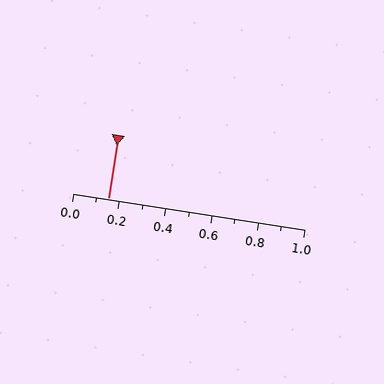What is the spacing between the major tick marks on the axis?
The major ticks are spaced 0.2 apart.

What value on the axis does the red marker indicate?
The marker indicates approximately 0.15.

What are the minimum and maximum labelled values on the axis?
The axis runs from 0.0 to 1.0.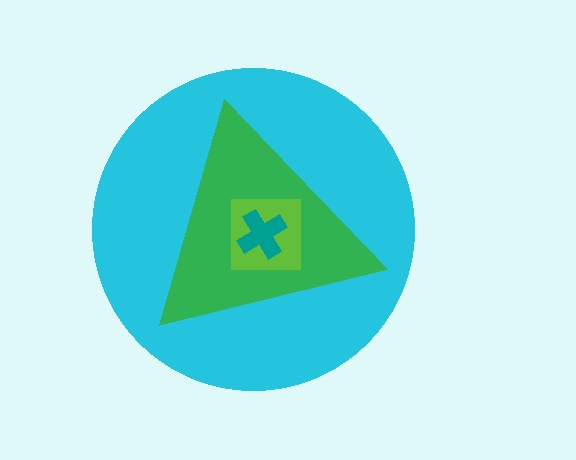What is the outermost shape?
The cyan circle.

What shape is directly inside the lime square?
The teal cross.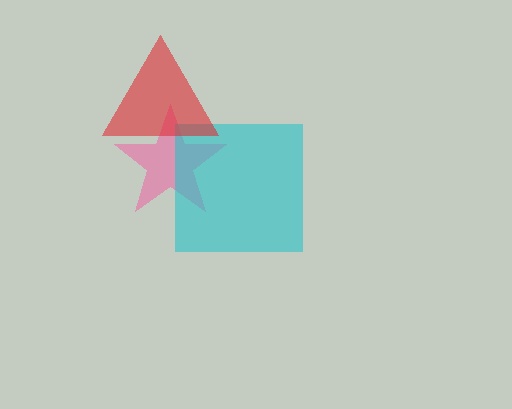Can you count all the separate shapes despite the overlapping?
Yes, there are 3 separate shapes.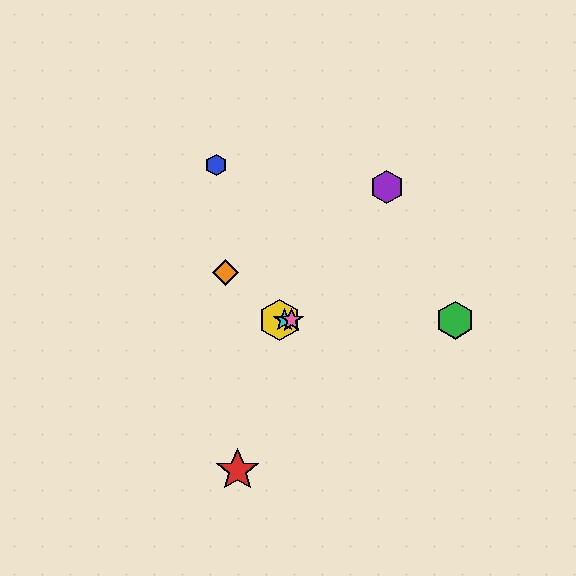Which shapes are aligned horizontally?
The green hexagon, the yellow hexagon, the cyan star, the pink star are aligned horizontally.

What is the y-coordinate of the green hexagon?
The green hexagon is at y≈320.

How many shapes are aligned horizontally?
4 shapes (the green hexagon, the yellow hexagon, the cyan star, the pink star) are aligned horizontally.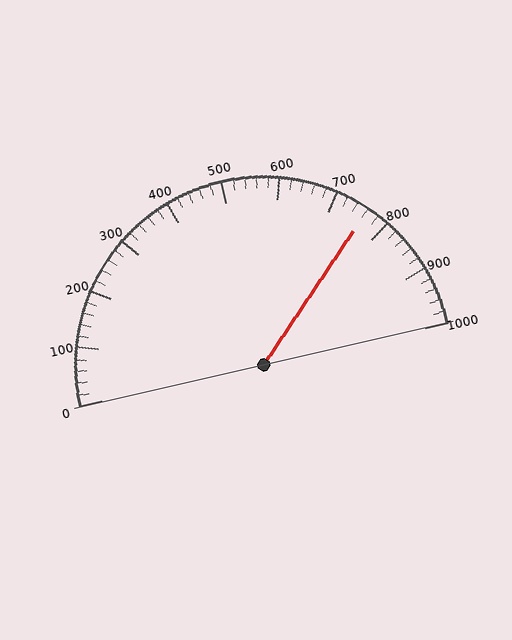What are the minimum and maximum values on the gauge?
The gauge ranges from 0 to 1000.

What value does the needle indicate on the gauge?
The needle indicates approximately 760.